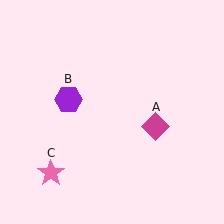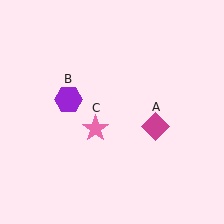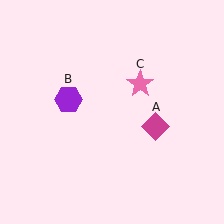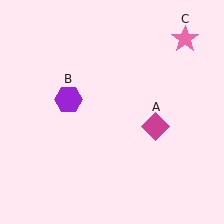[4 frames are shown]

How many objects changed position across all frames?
1 object changed position: pink star (object C).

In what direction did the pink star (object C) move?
The pink star (object C) moved up and to the right.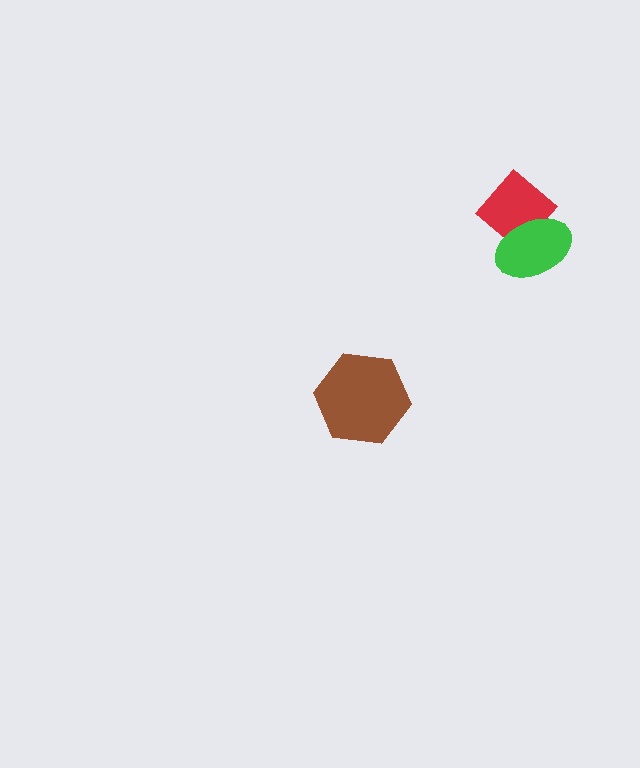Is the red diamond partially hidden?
Yes, it is partially covered by another shape.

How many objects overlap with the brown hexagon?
0 objects overlap with the brown hexagon.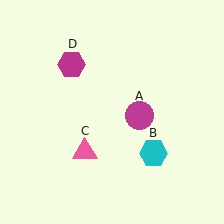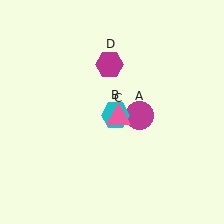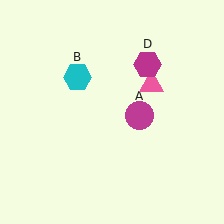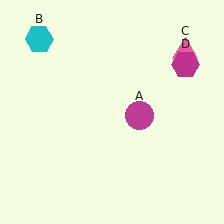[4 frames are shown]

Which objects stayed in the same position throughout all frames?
Magenta circle (object A) remained stationary.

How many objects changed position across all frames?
3 objects changed position: cyan hexagon (object B), pink triangle (object C), magenta hexagon (object D).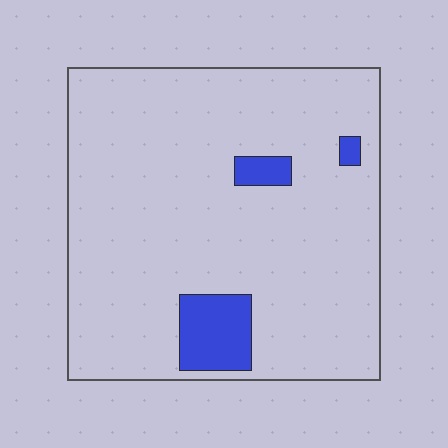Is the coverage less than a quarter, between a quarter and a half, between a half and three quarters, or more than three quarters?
Less than a quarter.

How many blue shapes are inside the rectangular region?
3.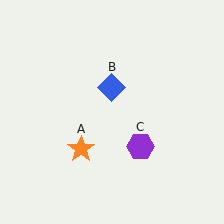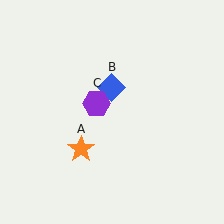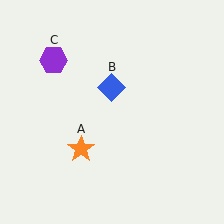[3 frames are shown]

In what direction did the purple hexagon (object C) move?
The purple hexagon (object C) moved up and to the left.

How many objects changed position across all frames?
1 object changed position: purple hexagon (object C).